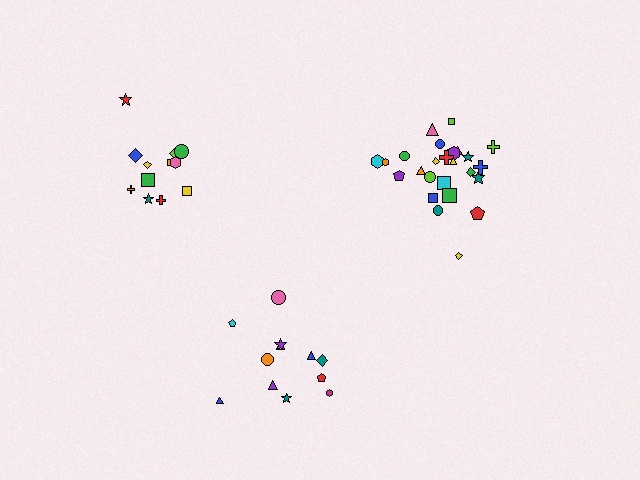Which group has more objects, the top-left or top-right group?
The top-right group.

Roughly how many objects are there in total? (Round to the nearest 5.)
Roughly 50 objects in total.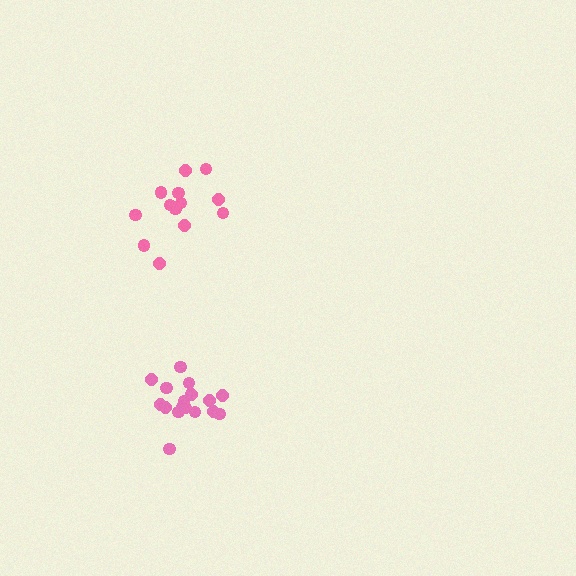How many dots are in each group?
Group 1: 18 dots, Group 2: 13 dots (31 total).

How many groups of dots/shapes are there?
There are 2 groups.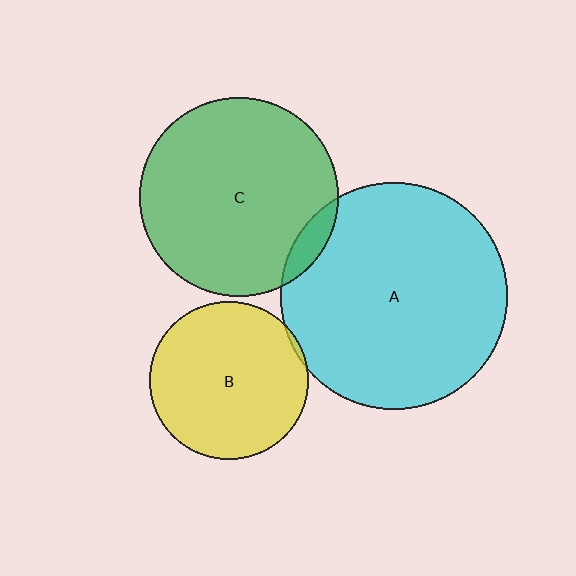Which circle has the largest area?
Circle A (cyan).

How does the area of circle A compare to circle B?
Approximately 2.1 times.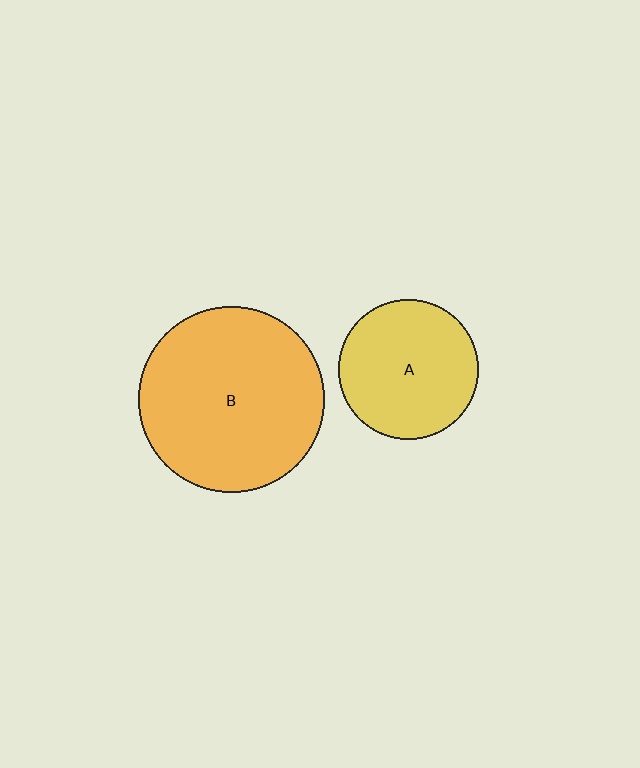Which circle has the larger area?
Circle B (orange).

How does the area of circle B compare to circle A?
Approximately 1.8 times.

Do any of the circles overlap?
No, none of the circles overlap.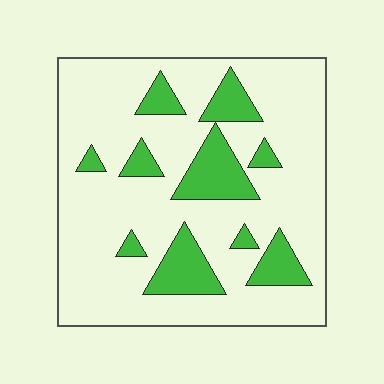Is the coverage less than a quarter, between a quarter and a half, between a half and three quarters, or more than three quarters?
Less than a quarter.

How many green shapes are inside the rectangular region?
10.